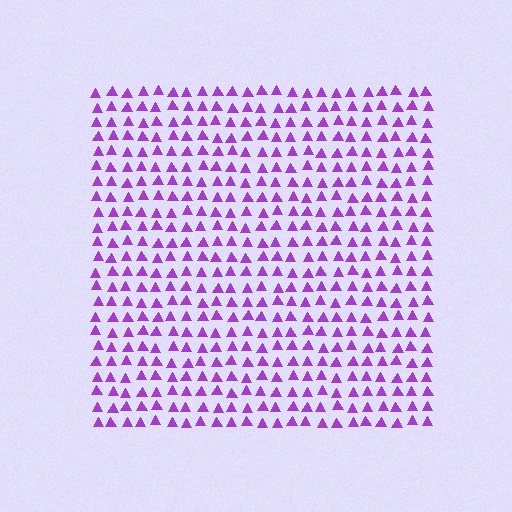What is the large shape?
The large shape is a square.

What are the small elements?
The small elements are triangles.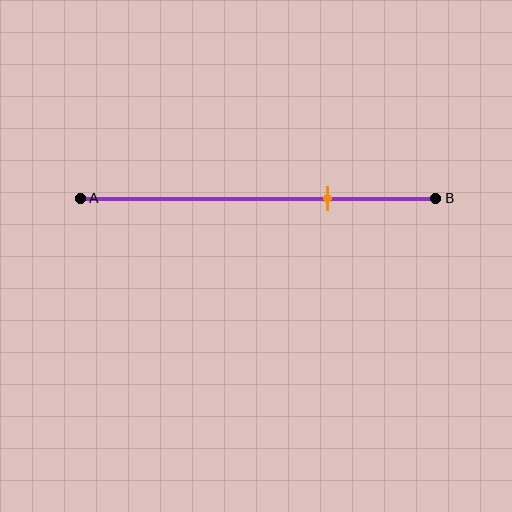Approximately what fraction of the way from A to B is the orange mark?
The orange mark is approximately 70% of the way from A to B.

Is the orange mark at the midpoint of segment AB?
No, the mark is at about 70% from A, not at the 50% midpoint.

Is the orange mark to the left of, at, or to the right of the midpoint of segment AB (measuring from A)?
The orange mark is to the right of the midpoint of segment AB.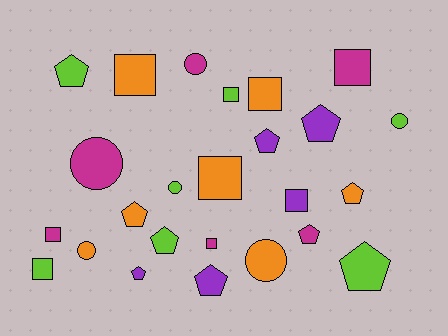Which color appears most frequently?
Orange, with 7 objects.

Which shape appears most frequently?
Pentagon, with 10 objects.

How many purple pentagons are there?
There are 4 purple pentagons.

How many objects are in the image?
There are 25 objects.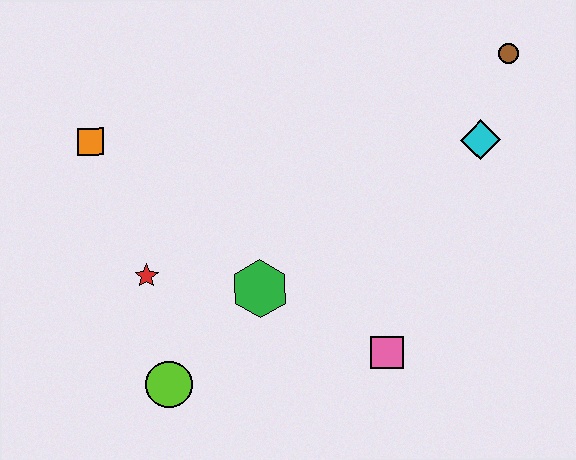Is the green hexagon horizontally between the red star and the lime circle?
No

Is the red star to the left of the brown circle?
Yes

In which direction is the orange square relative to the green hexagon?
The orange square is to the left of the green hexagon.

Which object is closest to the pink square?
The green hexagon is closest to the pink square.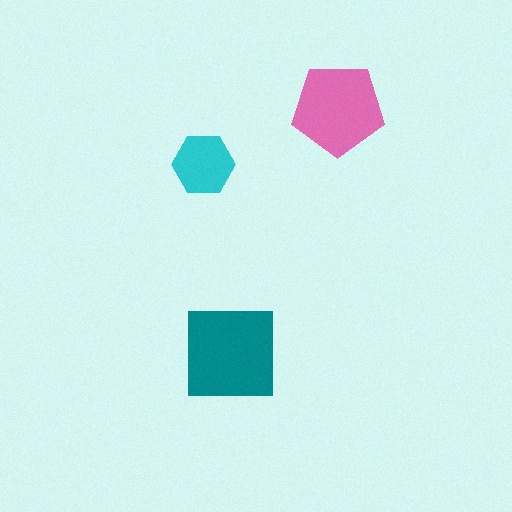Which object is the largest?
The teal square.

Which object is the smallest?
The cyan hexagon.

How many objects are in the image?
There are 3 objects in the image.